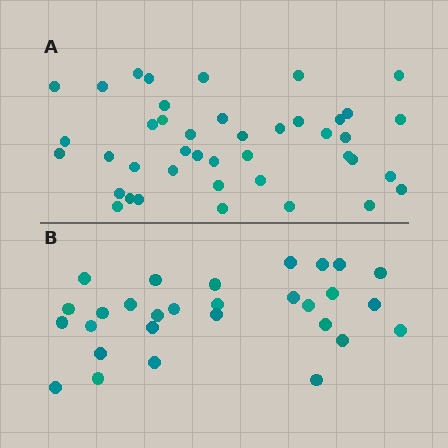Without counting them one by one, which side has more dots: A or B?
Region A (the top region) has more dots.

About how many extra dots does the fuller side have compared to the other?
Region A has approximately 15 more dots than region B.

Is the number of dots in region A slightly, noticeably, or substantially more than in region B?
Region A has noticeably more, but not dramatically so. The ratio is roughly 1.4 to 1.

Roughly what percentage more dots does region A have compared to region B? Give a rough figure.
About 45% more.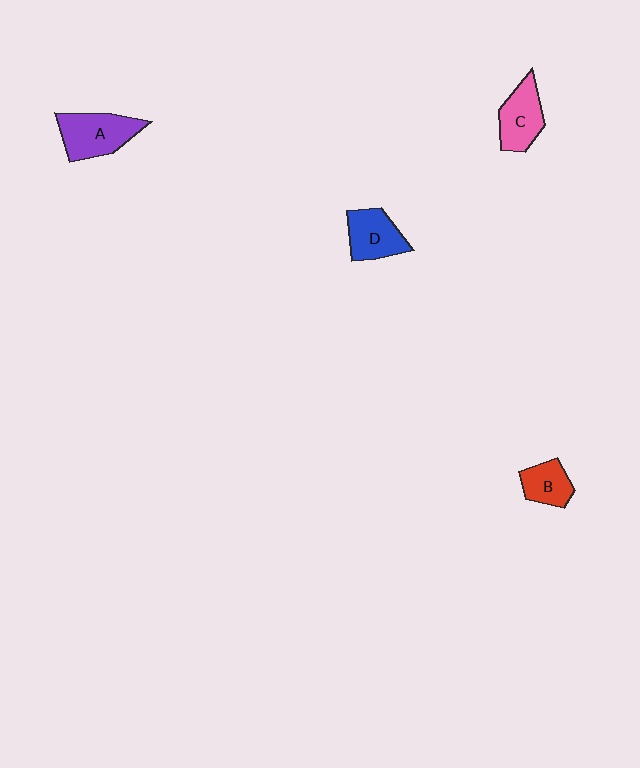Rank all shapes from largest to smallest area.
From largest to smallest: A (purple), C (pink), D (blue), B (red).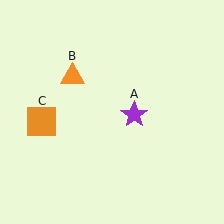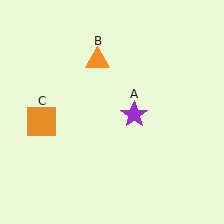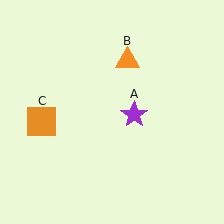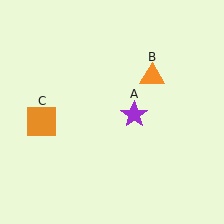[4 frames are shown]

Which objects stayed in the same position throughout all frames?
Purple star (object A) and orange square (object C) remained stationary.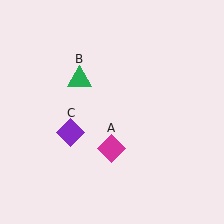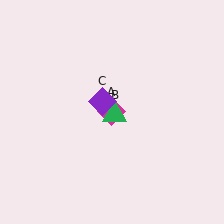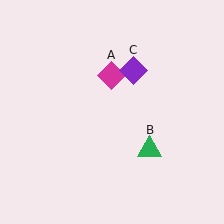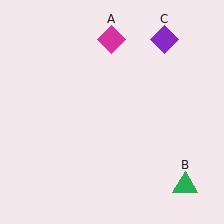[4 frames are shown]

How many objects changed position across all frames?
3 objects changed position: magenta diamond (object A), green triangle (object B), purple diamond (object C).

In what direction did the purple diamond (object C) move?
The purple diamond (object C) moved up and to the right.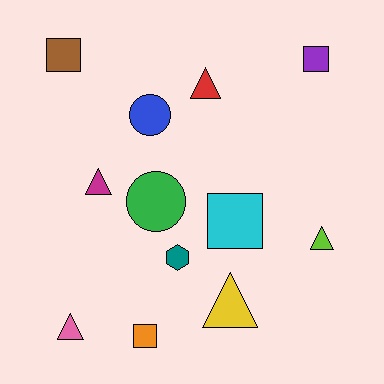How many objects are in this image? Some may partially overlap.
There are 12 objects.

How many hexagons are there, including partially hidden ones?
There is 1 hexagon.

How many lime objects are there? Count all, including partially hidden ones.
There is 1 lime object.